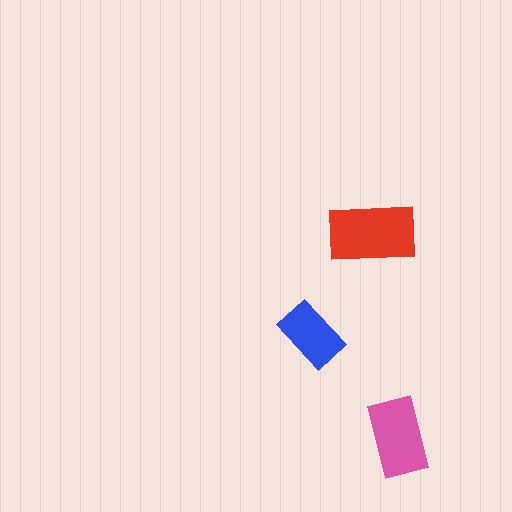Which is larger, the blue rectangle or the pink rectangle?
The pink one.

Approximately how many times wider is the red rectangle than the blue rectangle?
About 1.5 times wider.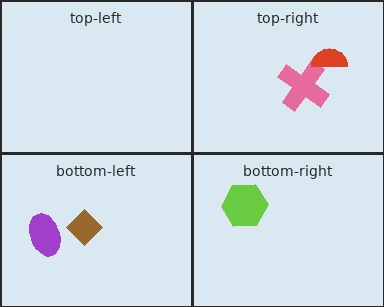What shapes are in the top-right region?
The pink cross, the red semicircle.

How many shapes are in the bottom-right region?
1.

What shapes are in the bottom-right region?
The lime hexagon.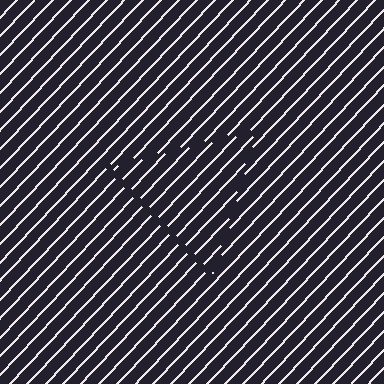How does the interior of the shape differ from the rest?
The interior of the shape contains the same grating, shifted by half a period — the contour is defined by the phase discontinuity where line-ends from the inner and outer gratings abut.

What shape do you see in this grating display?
An illusory triangle. The interior of the shape contains the same grating, shifted by half a period — the contour is defined by the phase discontinuity where line-ends from the inner and outer gratings abut.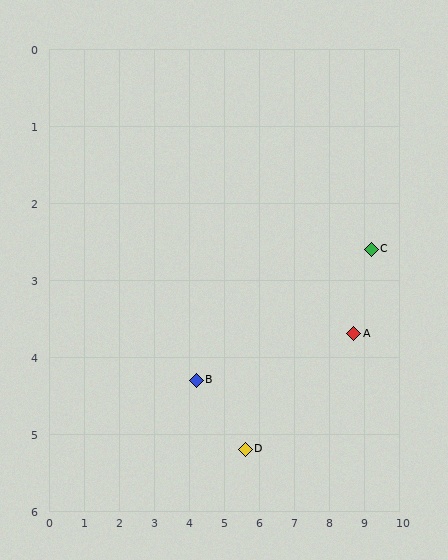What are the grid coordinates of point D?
Point D is at approximately (5.6, 5.2).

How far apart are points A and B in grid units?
Points A and B are about 4.5 grid units apart.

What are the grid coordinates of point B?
Point B is at approximately (4.2, 4.3).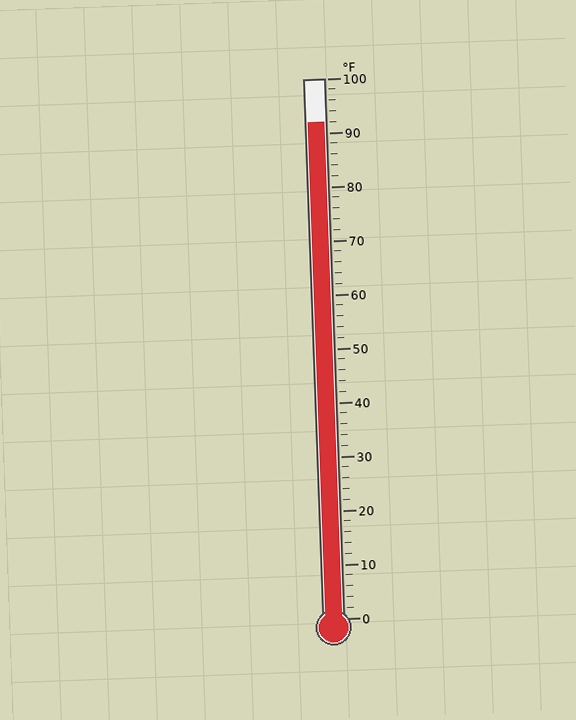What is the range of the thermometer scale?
The thermometer scale ranges from 0°F to 100°F.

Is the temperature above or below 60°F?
The temperature is above 60°F.